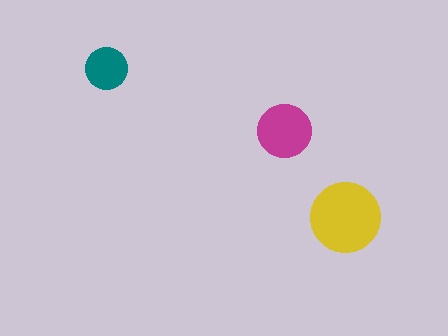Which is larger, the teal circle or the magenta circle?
The magenta one.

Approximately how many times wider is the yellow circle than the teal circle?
About 1.5 times wider.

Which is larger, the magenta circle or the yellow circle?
The yellow one.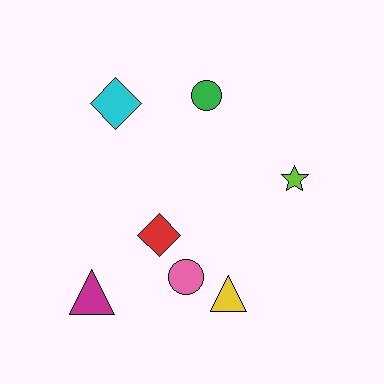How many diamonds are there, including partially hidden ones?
There are 2 diamonds.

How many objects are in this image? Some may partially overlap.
There are 7 objects.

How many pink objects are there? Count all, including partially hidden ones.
There is 1 pink object.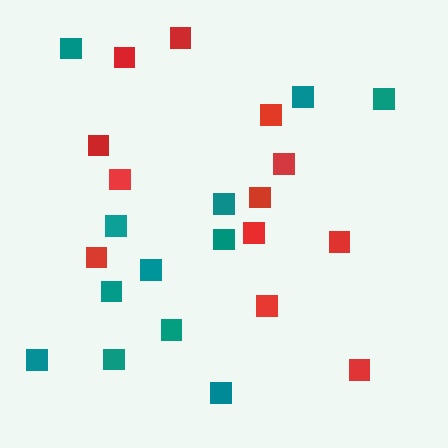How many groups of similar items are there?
There are 2 groups: one group of red squares (12) and one group of teal squares (12).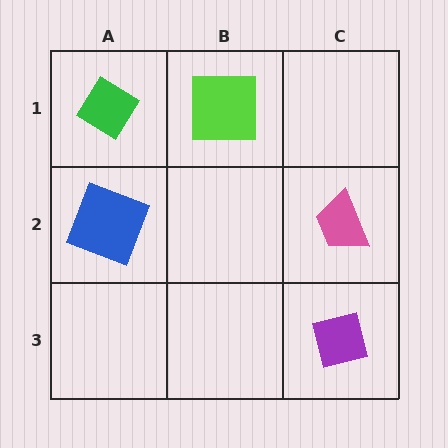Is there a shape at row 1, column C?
No, that cell is empty.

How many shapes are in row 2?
2 shapes.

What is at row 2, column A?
A blue square.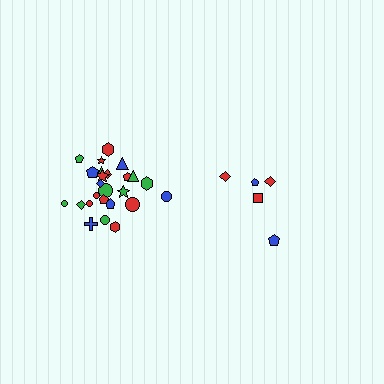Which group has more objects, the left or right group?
The left group.